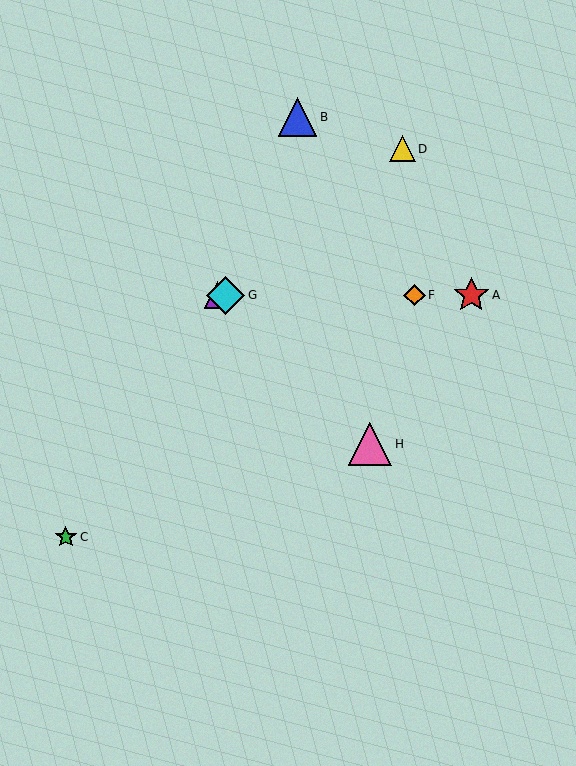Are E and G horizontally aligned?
Yes, both are at y≈295.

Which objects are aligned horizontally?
Objects A, E, F, G are aligned horizontally.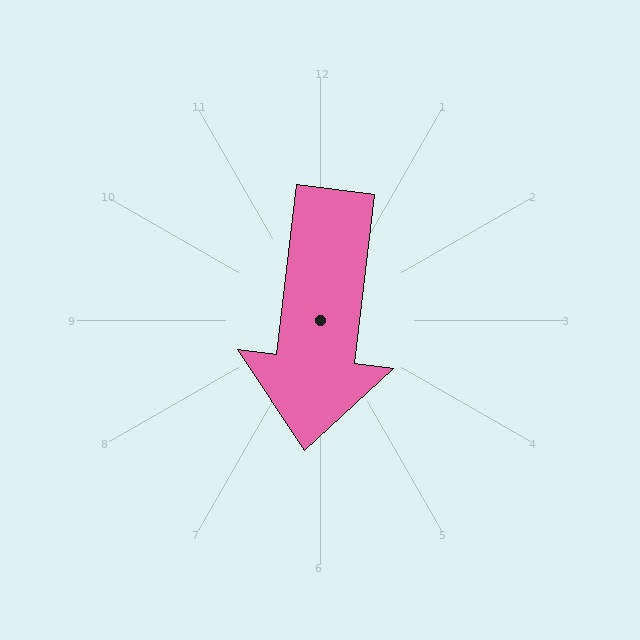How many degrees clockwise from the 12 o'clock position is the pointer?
Approximately 187 degrees.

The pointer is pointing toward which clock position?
Roughly 6 o'clock.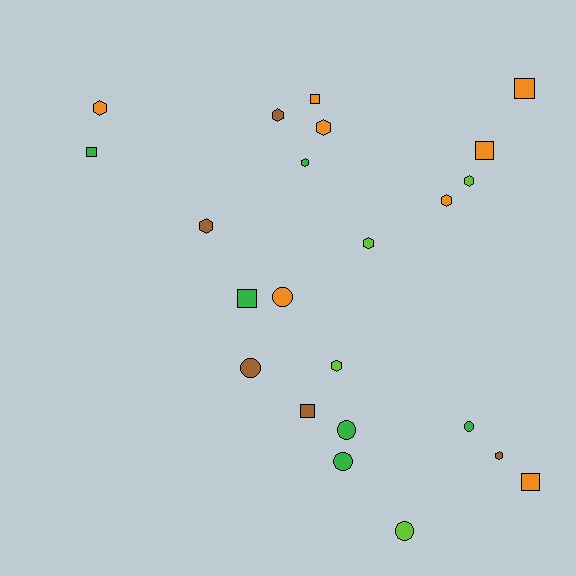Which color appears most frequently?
Orange, with 8 objects.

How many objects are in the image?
There are 23 objects.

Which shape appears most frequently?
Hexagon, with 10 objects.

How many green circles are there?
There are 3 green circles.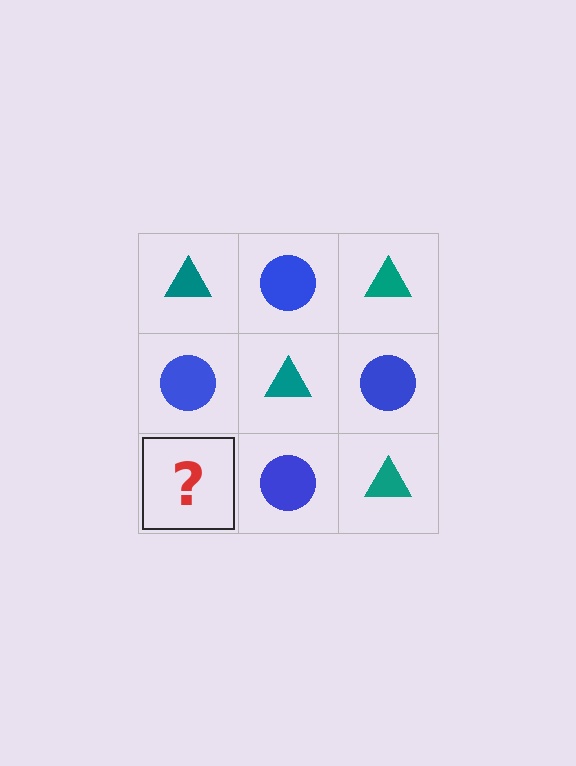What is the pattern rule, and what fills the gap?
The rule is that it alternates teal triangle and blue circle in a checkerboard pattern. The gap should be filled with a teal triangle.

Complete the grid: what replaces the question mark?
The question mark should be replaced with a teal triangle.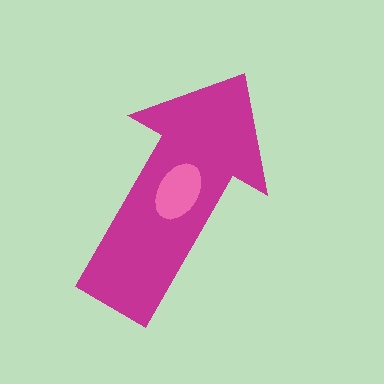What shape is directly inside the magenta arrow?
The pink ellipse.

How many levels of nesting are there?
2.